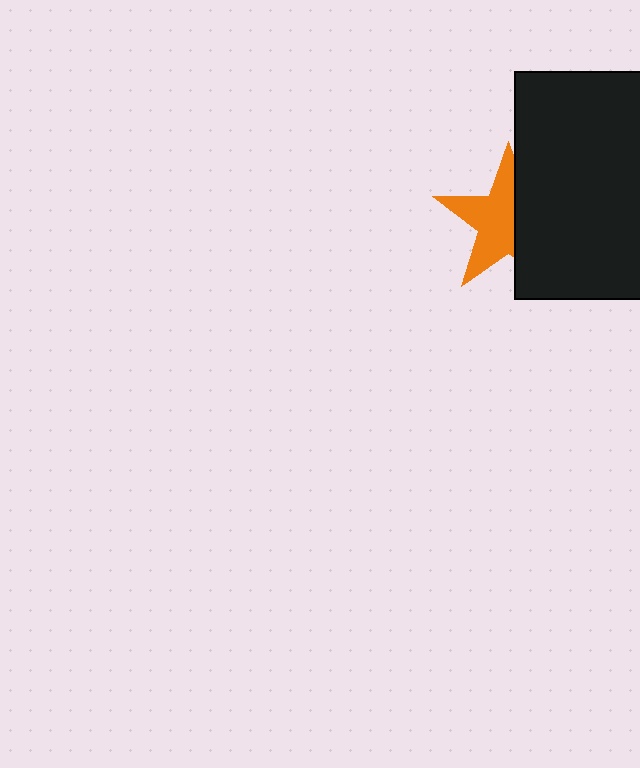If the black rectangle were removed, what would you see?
You would see the complete orange star.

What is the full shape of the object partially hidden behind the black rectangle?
The partially hidden object is an orange star.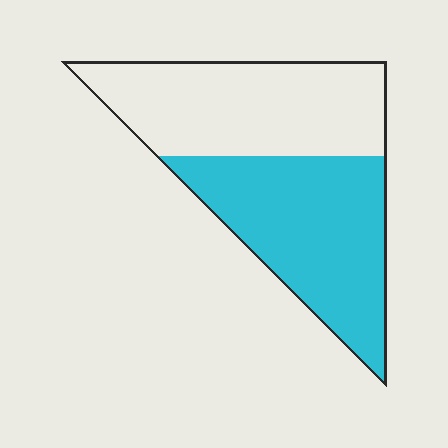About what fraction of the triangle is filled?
About one half (1/2).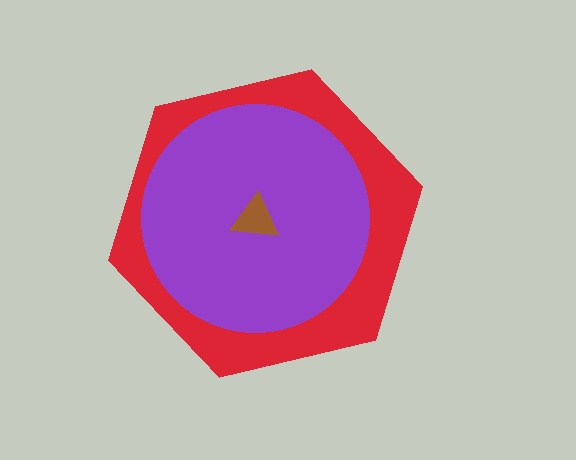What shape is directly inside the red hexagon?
The purple circle.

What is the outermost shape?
The red hexagon.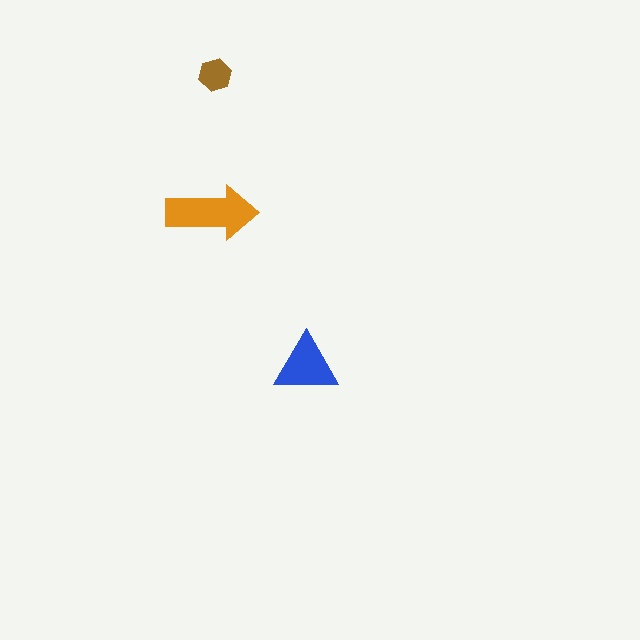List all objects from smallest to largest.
The brown hexagon, the blue triangle, the orange arrow.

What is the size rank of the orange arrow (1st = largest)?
1st.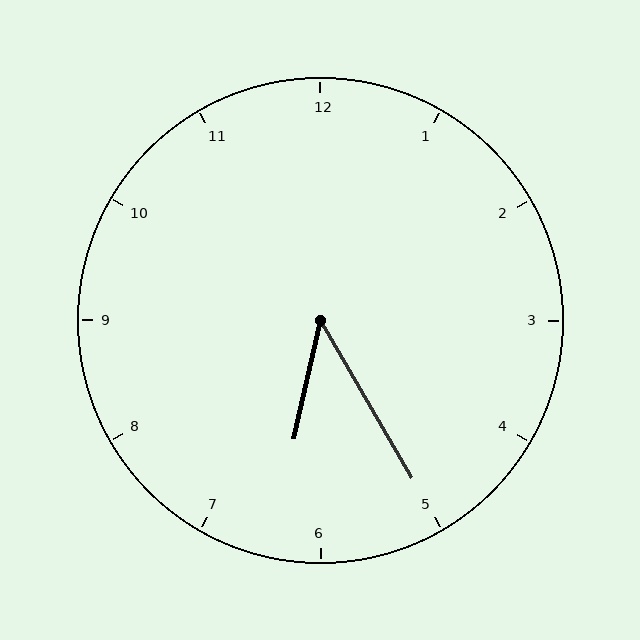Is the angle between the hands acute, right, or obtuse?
It is acute.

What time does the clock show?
6:25.